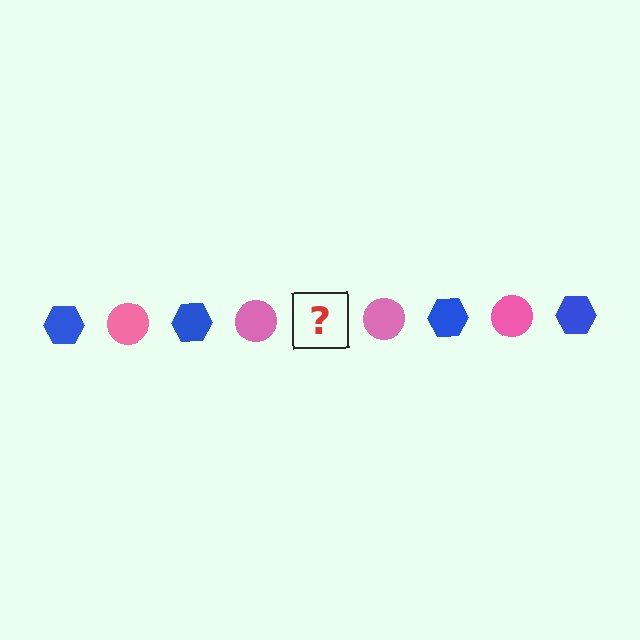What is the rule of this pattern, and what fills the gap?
The rule is that the pattern alternates between blue hexagon and pink circle. The gap should be filled with a blue hexagon.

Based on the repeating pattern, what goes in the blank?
The blank should be a blue hexagon.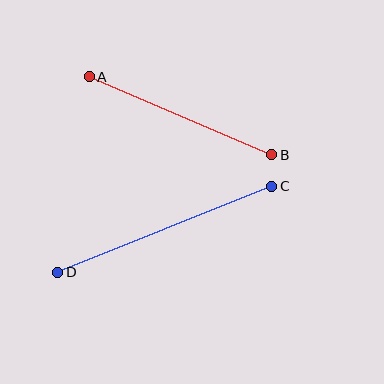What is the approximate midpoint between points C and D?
The midpoint is at approximately (165, 229) pixels.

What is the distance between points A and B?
The distance is approximately 199 pixels.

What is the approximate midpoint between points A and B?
The midpoint is at approximately (181, 116) pixels.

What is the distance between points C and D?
The distance is approximately 230 pixels.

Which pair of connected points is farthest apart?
Points C and D are farthest apart.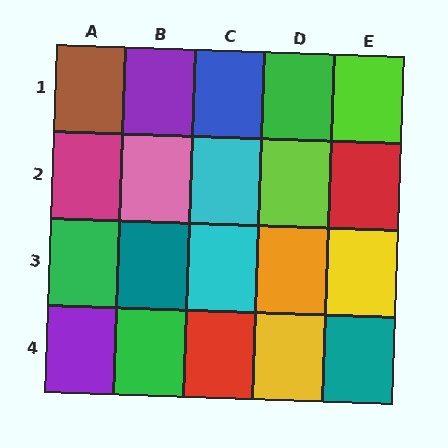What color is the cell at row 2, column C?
Cyan.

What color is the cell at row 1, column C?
Blue.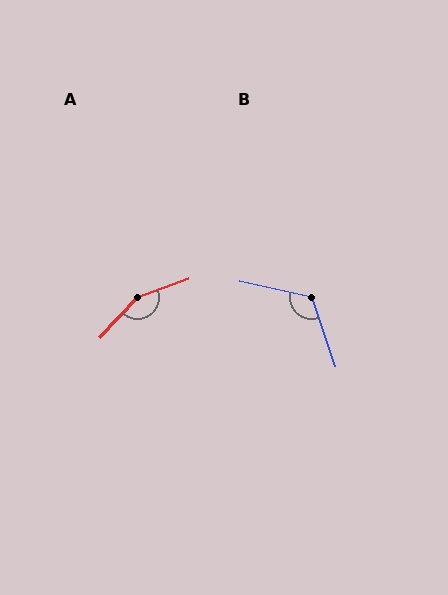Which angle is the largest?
A, at approximately 154 degrees.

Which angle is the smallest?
B, at approximately 121 degrees.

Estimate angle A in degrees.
Approximately 154 degrees.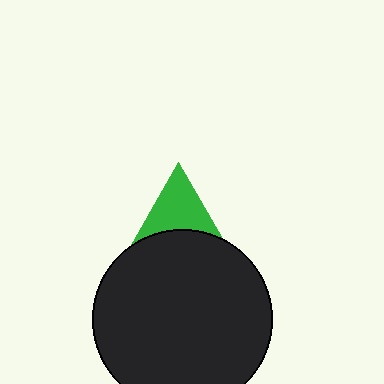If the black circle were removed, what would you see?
You would see the complete green triangle.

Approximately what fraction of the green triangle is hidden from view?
Roughly 62% of the green triangle is hidden behind the black circle.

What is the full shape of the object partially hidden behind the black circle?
The partially hidden object is a green triangle.